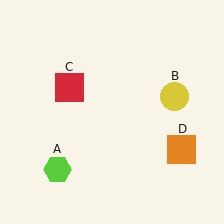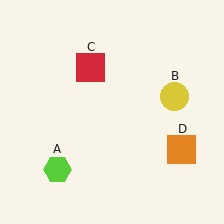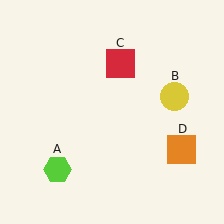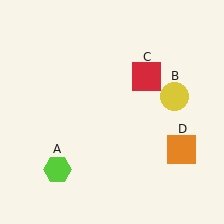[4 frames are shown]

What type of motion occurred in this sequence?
The red square (object C) rotated clockwise around the center of the scene.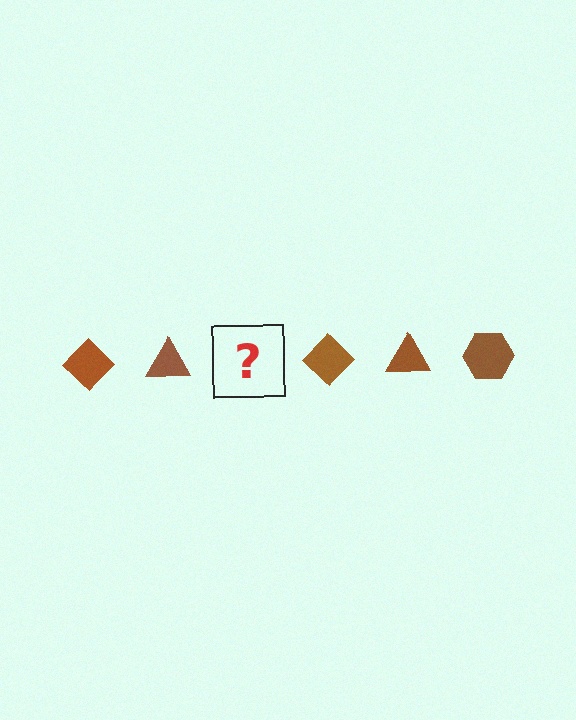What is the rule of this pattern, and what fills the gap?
The rule is that the pattern cycles through diamond, triangle, hexagon shapes in brown. The gap should be filled with a brown hexagon.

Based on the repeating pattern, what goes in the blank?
The blank should be a brown hexagon.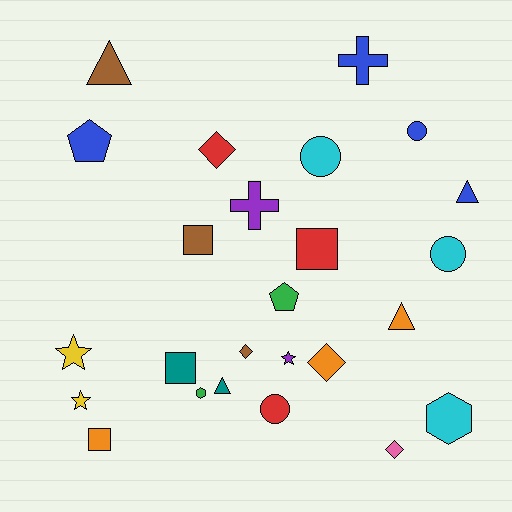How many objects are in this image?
There are 25 objects.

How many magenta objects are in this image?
There are no magenta objects.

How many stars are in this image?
There are 3 stars.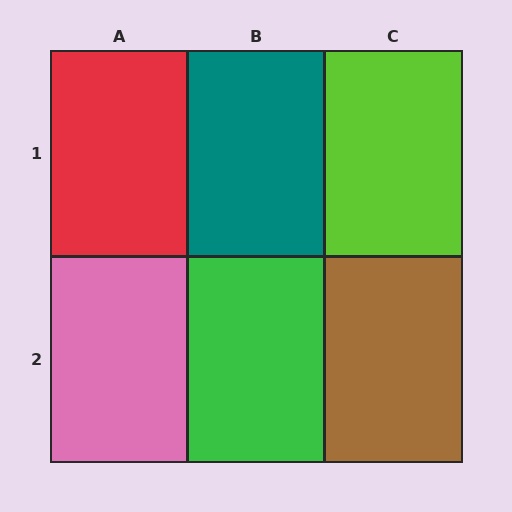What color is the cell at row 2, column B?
Green.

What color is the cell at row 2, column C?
Brown.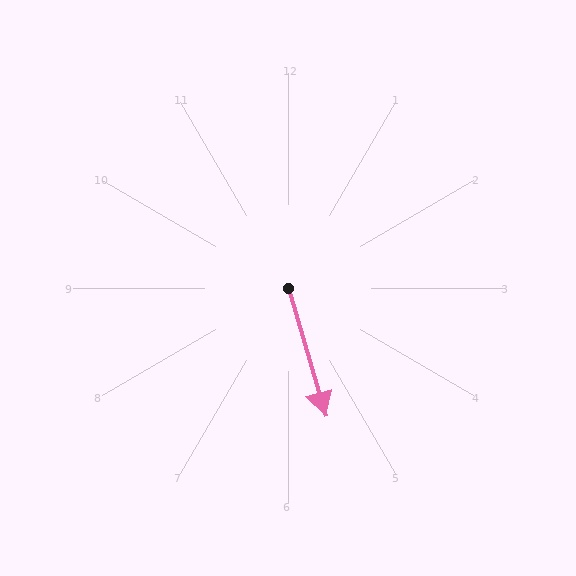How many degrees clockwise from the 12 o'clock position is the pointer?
Approximately 164 degrees.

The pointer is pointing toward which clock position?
Roughly 5 o'clock.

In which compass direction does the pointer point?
South.